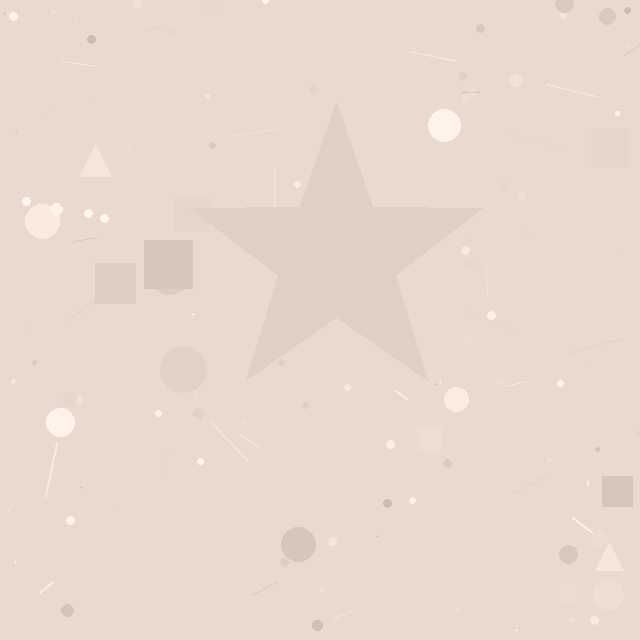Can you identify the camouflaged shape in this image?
The camouflaged shape is a star.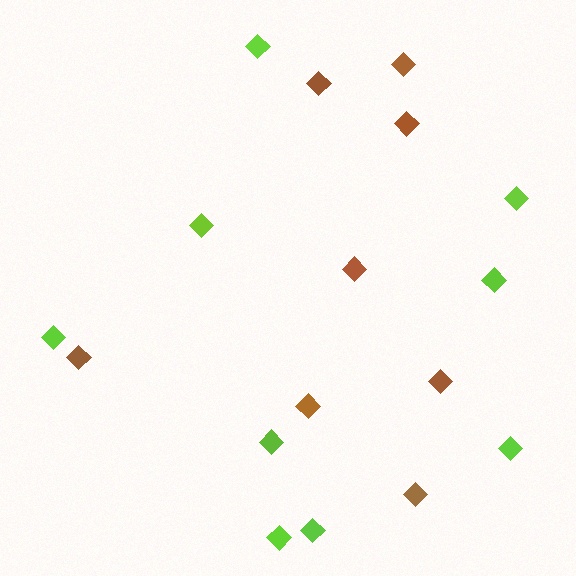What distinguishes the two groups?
There are 2 groups: one group of brown diamonds (8) and one group of lime diamonds (9).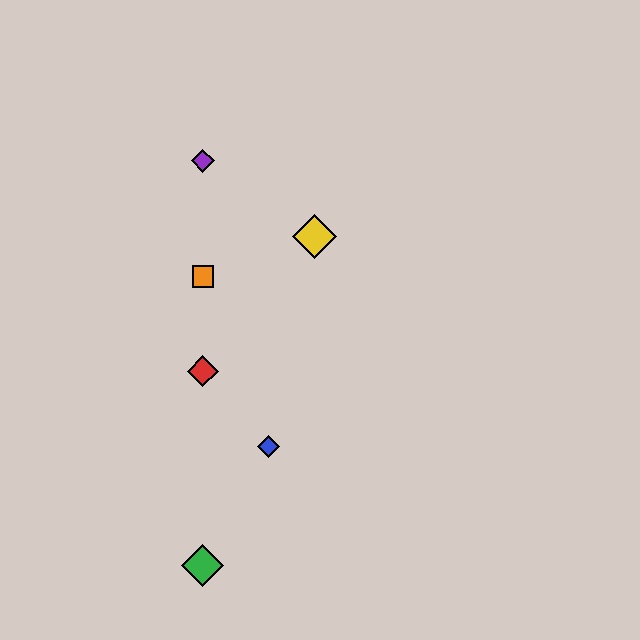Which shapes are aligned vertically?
The red diamond, the green diamond, the purple diamond, the orange square are aligned vertically.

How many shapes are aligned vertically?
4 shapes (the red diamond, the green diamond, the purple diamond, the orange square) are aligned vertically.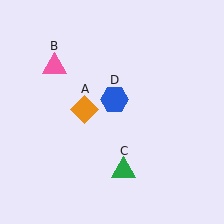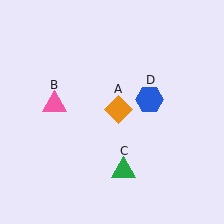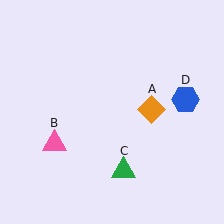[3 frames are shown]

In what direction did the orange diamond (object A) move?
The orange diamond (object A) moved right.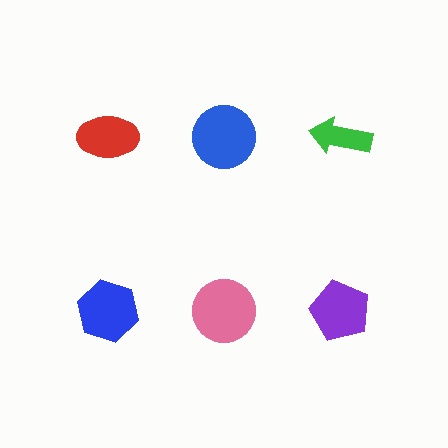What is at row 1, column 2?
A blue circle.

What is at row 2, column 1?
A blue hexagon.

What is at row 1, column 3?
A green arrow.